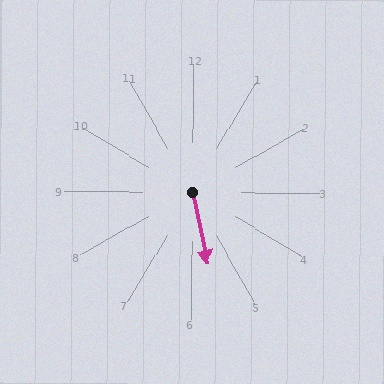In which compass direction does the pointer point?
South.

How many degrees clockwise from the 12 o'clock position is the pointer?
Approximately 168 degrees.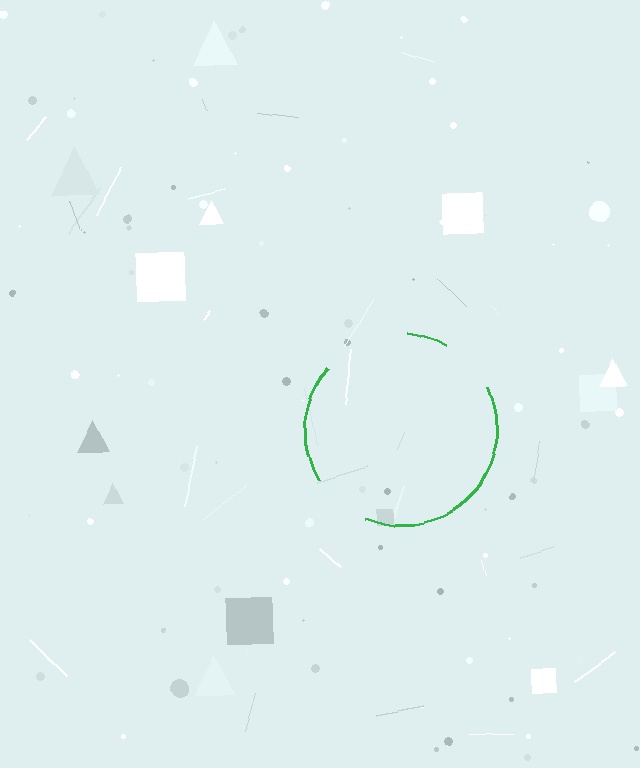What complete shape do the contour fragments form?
The contour fragments form a circle.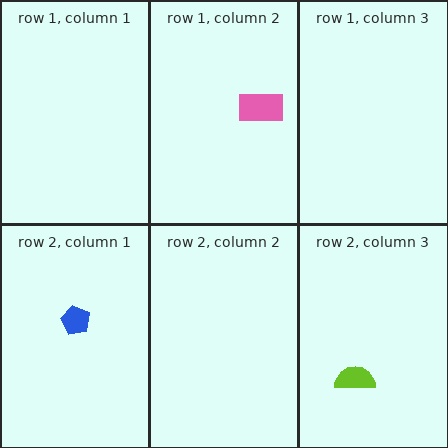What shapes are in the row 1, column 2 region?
The pink rectangle.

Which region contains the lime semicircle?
The row 2, column 3 region.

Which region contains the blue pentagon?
The row 2, column 1 region.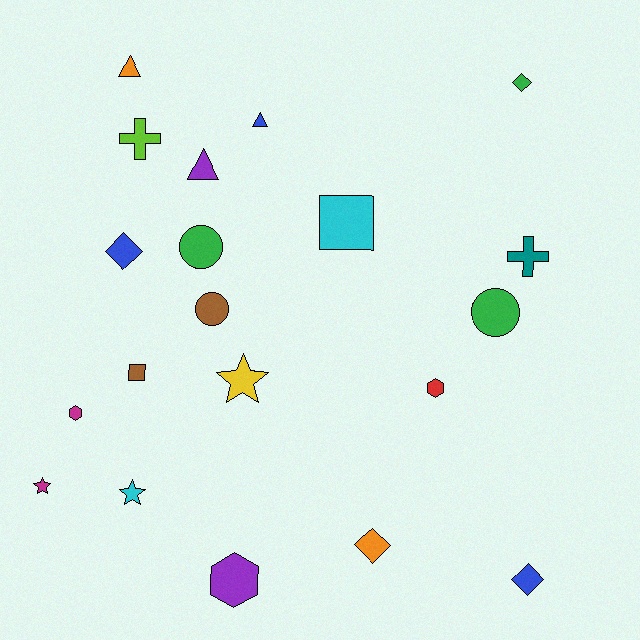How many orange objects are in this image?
There are 2 orange objects.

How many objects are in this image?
There are 20 objects.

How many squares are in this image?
There are 2 squares.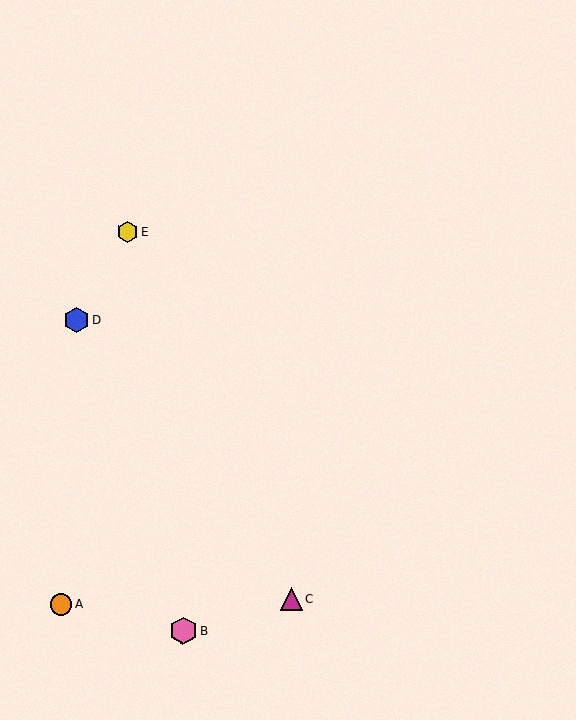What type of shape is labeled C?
Shape C is a magenta triangle.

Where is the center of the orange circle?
The center of the orange circle is at (61, 604).